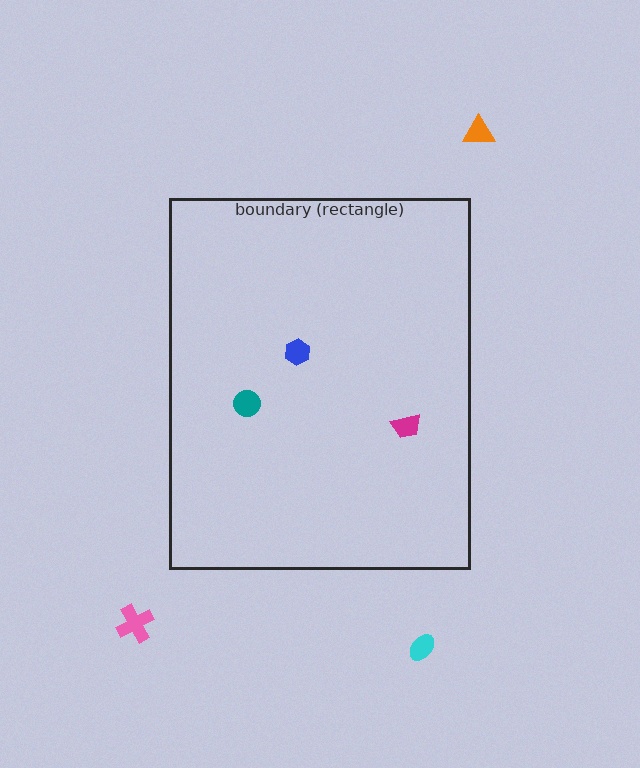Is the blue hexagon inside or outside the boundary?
Inside.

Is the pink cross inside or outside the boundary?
Outside.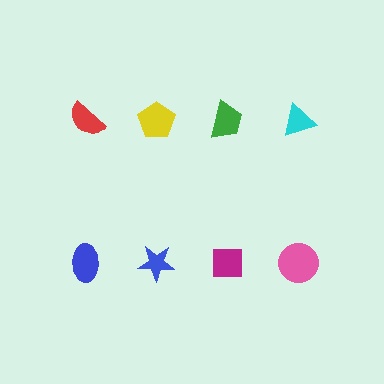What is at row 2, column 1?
A blue ellipse.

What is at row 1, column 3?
A green trapezoid.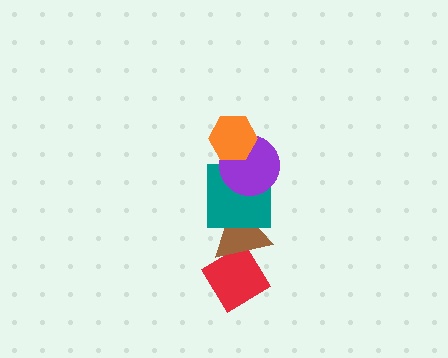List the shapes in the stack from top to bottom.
From top to bottom: the orange hexagon, the purple circle, the teal square, the brown triangle, the red diamond.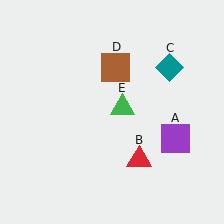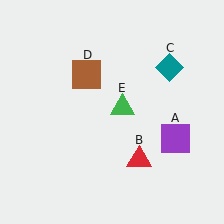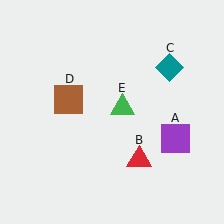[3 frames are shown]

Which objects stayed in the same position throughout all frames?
Purple square (object A) and red triangle (object B) and teal diamond (object C) and green triangle (object E) remained stationary.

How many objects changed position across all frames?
1 object changed position: brown square (object D).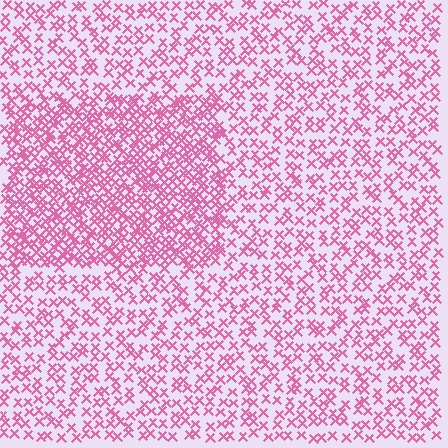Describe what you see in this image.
The image contains small pink elements arranged at two different densities. A rectangle-shaped region is visible where the elements are more densely packed than the surrounding area.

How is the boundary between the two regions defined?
The boundary is defined by a change in element density (approximately 2.0x ratio). All elements are the same color, size, and shape.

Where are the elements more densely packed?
The elements are more densely packed inside the rectangle boundary.